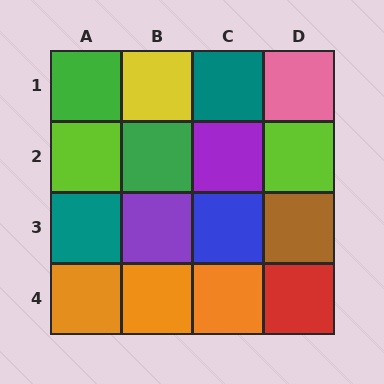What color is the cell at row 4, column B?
Orange.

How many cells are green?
2 cells are green.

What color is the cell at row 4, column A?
Orange.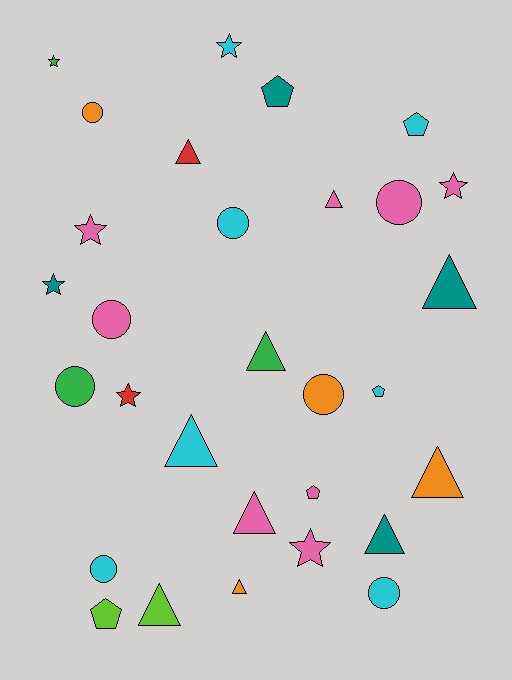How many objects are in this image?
There are 30 objects.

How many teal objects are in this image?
There are 4 teal objects.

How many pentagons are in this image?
There are 5 pentagons.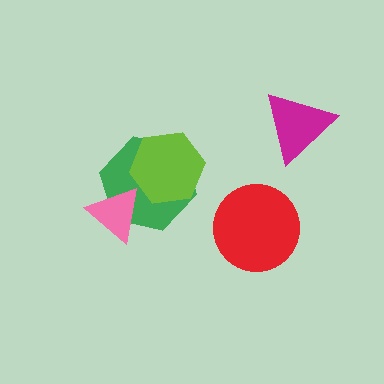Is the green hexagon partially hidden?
Yes, it is partially covered by another shape.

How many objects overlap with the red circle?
0 objects overlap with the red circle.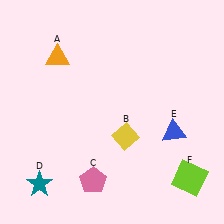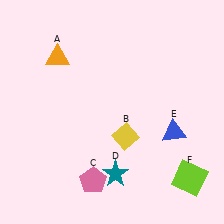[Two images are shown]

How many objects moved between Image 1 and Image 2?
1 object moved between the two images.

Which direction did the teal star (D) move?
The teal star (D) moved right.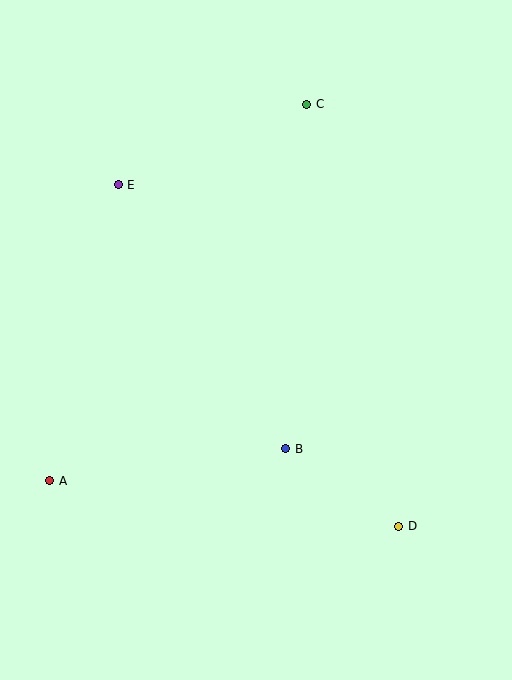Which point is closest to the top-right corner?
Point C is closest to the top-right corner.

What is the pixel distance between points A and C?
The distance between A and C is 456 pixels.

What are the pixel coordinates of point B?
Point B is at (286, 449).